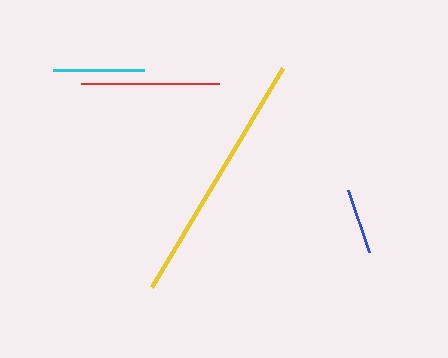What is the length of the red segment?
The red segment is approximately 138 pixels long.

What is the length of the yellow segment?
The yellow segment is approximately 255 pixels long.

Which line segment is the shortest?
The blue line is the shortest at approximately 66 pixels.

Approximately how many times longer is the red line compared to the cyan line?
The red line is approximately 1.5 times the length of the cyan line.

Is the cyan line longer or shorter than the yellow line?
The yellow line is longer than the cyan line.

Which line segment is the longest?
The yellow line is the longest at approximately 255 pixels.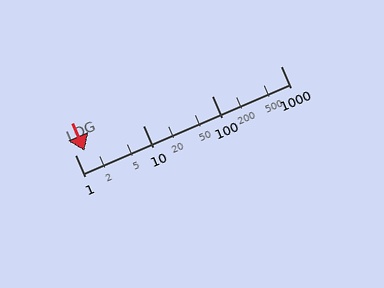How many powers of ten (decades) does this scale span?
The scale spans 3 decades, from 1 to 1000.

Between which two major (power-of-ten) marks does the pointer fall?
The pointer is between 1 and 10.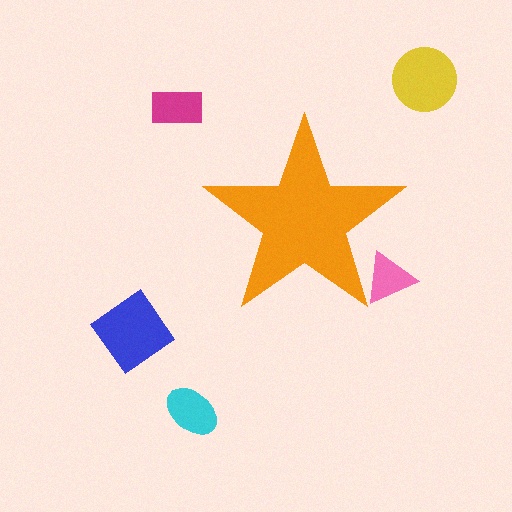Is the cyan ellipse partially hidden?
No, the cyan ellipse is fully visible.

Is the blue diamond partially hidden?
No, the blue diamond is fully visible.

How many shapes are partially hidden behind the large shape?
1 shape is partially hidden.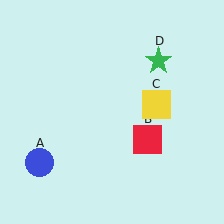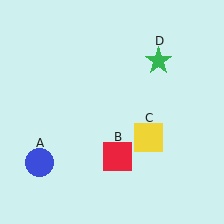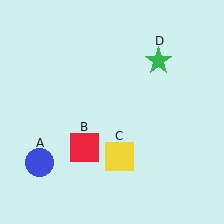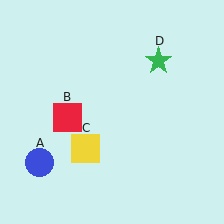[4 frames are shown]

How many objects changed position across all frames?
2 objects changed position: red square (object B), yellow square (object C).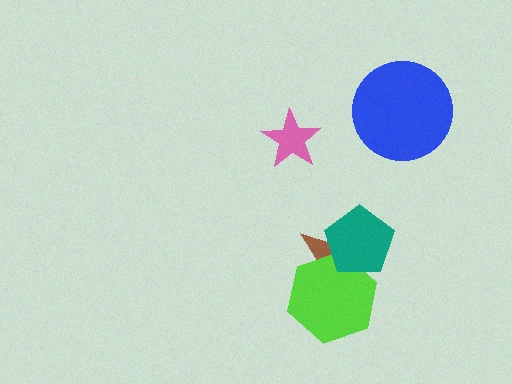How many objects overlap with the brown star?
2 objects overlap with the brown star.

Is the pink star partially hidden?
No, no other shape covers it.